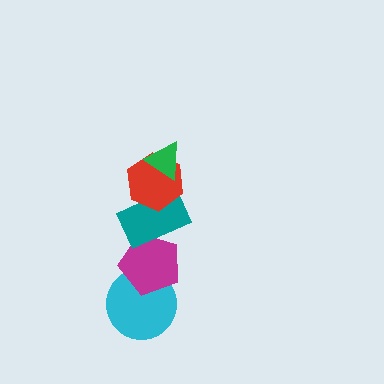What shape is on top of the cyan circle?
The magenta pentagon is on top of the cyan circle.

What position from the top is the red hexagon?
The red hexagon is 2nd from the top.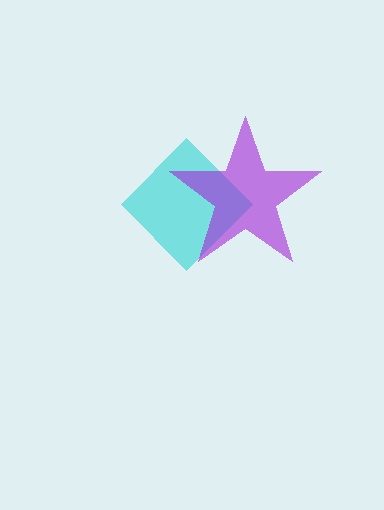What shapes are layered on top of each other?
The layered shapes are: a cyan diamond, a purple star.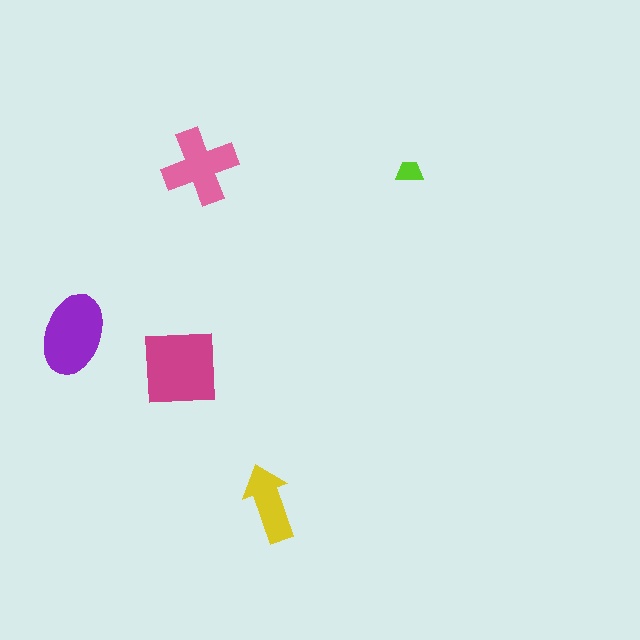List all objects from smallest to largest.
The lime trapezoid, the yellow arrow, the pink cross, the purple ellipse, the magenta square.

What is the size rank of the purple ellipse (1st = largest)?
2nd.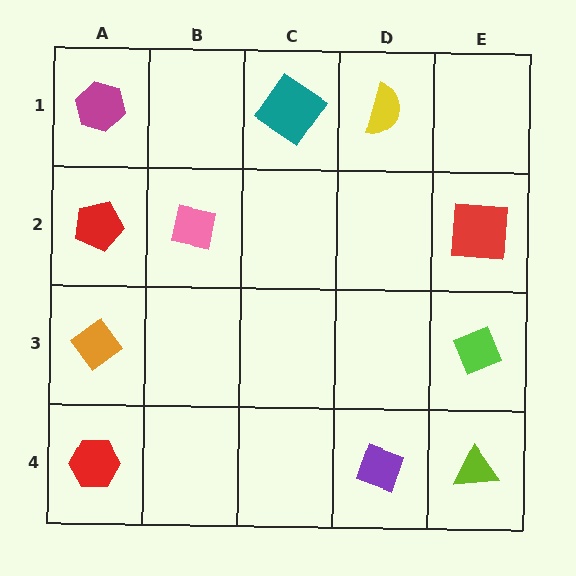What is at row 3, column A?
An orange diamond.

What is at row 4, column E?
A lime triangle.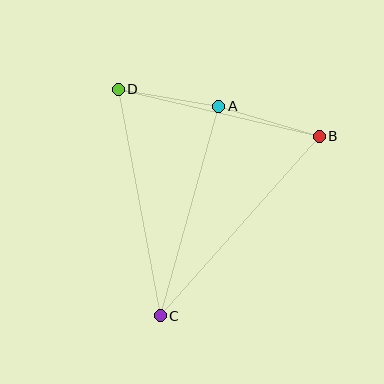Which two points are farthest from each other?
Points B and C are farthest from each other.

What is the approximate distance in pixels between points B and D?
The distance between B and D is approximately 206 pixels.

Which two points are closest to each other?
Points A and D are closest to each other.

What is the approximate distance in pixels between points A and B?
The distance between A and B is approximately 105 pixels.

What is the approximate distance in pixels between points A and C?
The distance between A and C is approximately 218 pixels.